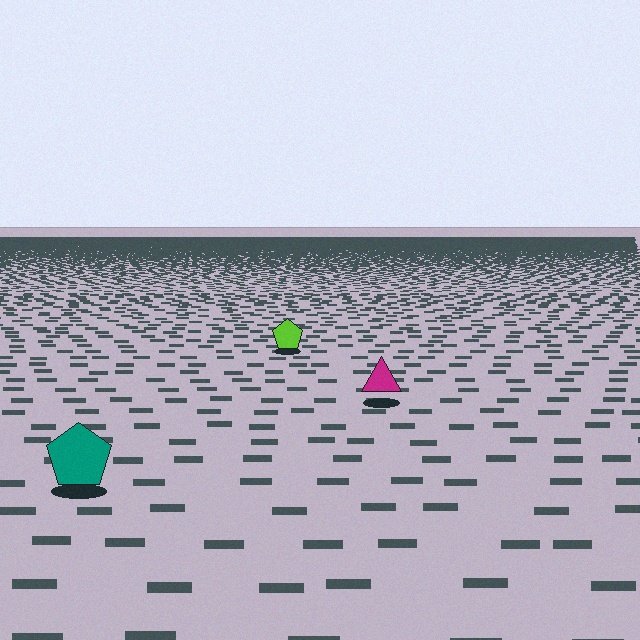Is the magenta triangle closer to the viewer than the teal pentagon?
No. The teal pentagon is closer — you can tell from the texture gradient: the ground texture is coarser near it.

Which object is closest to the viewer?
The teal pentagon is closest. The texture marks near it are larger and more spread out.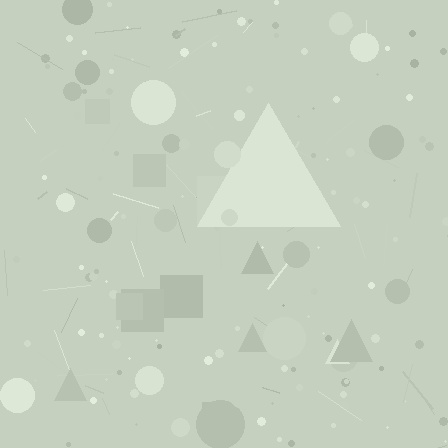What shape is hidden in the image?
A triangle is hidden in the image.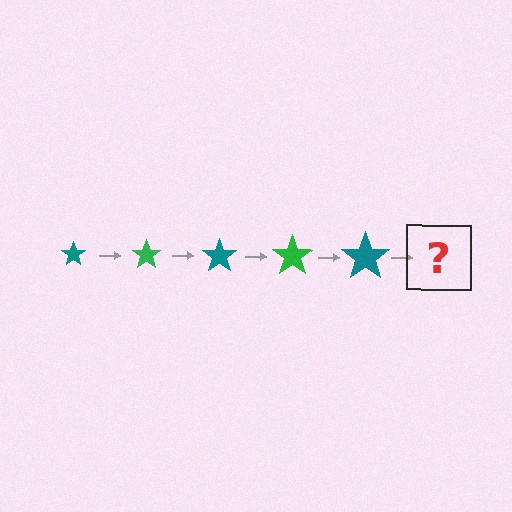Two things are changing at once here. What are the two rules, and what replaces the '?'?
The two rules are that the star grows larger each step and the color cycles through teal and green. The '?' should be a green star, larger than the previous one.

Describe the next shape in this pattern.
It should be a green star, larger than the previous one.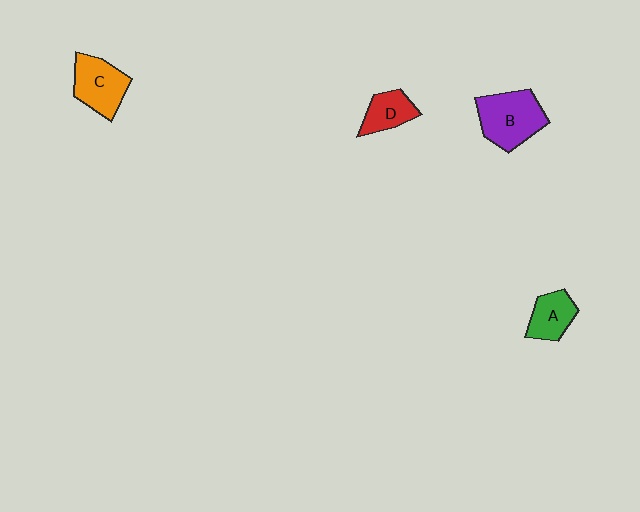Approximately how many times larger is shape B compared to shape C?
Approximately 1.2 times.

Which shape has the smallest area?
Shape D (red).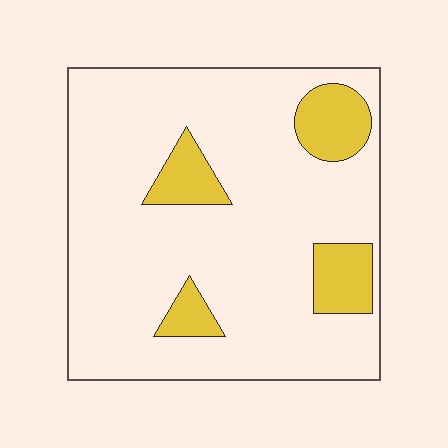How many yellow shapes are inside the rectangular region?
4.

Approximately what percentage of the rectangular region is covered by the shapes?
Approximately 15%.